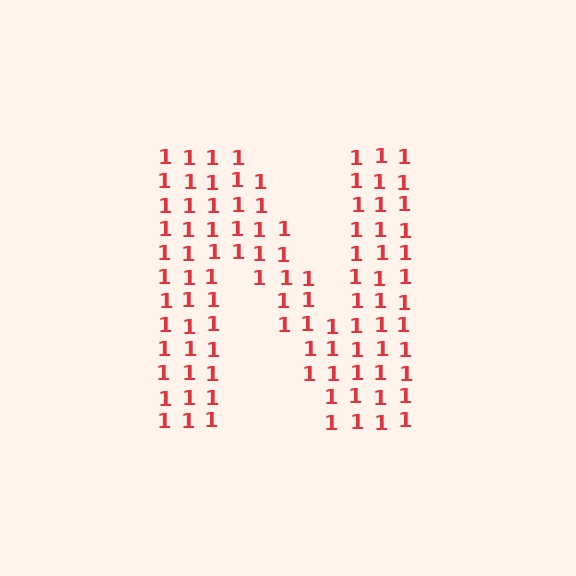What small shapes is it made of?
It is made of small digit 1's.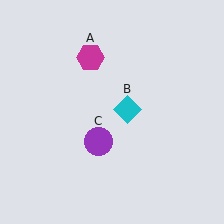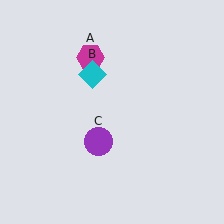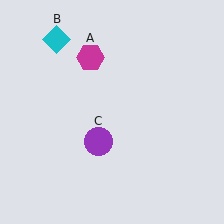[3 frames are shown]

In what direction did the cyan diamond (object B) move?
The cyan diamond (object B) moved up and to the left.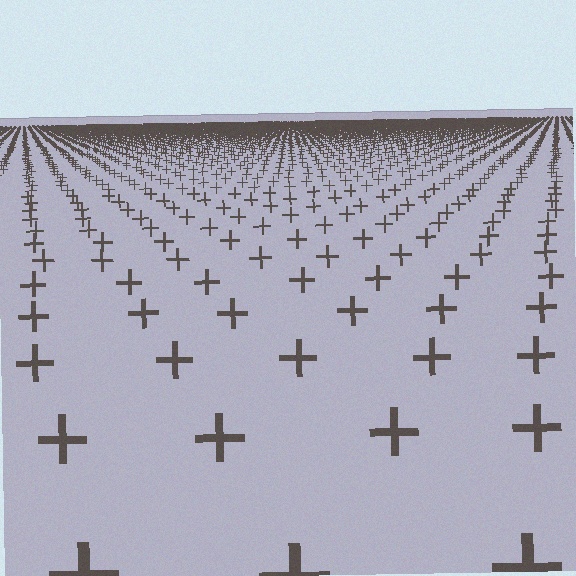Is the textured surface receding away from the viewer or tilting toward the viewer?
The surface is receding away from the viewer. Texture elements get smaller and denser toward the top.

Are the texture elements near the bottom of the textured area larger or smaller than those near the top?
Larger. Near the bottom, elements are closer to the viewer and appear at a bigger on-screen size.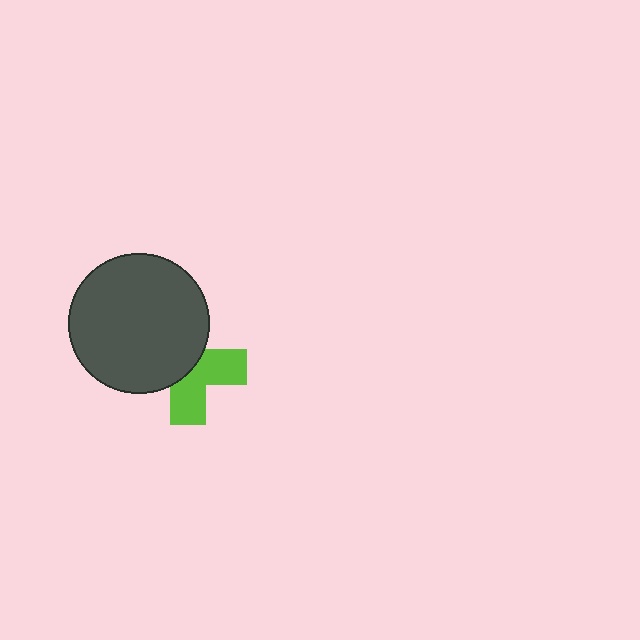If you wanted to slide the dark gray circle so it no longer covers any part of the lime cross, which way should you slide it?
Slide it toward the upper-left — that is the most direct way to separate the two shapes.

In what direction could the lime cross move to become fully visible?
The lime cross could move toward the lower-right. That would shift it out from behind the dark gray circle entirely.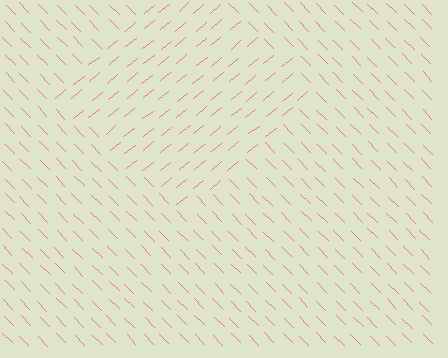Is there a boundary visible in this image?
Yes, there is a texture boundary formed by a change in line orientation.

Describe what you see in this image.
The image is filled with small pink line segments. A diamond region in the image has lines oriented differently from the surrounding lines, creating a visible texture boundary.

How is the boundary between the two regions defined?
The boundary is defined purely by a change in line orientation (approximately 84 degrees difference). All lines are the same color and thickness.